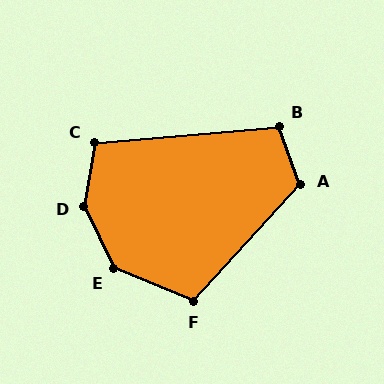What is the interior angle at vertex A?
Approximately 117 degrees (obtuse).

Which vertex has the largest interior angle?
D, at approximately 144 degrees.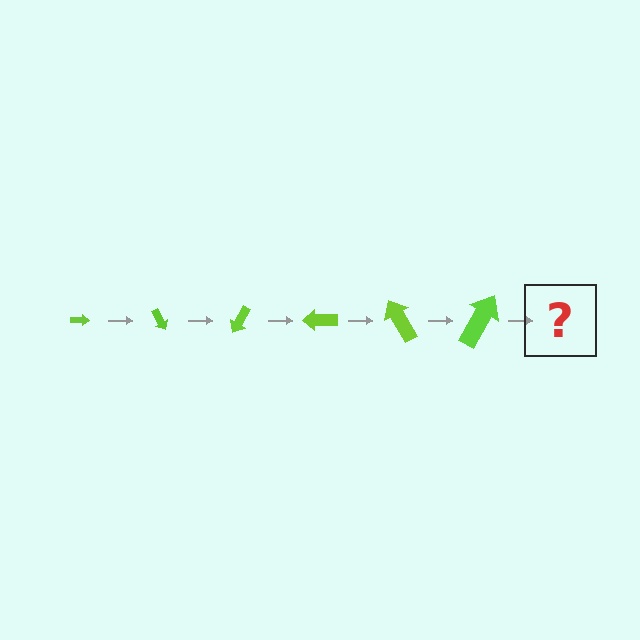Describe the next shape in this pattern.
It should be an arrow, larger than the previous one and rotated 360 degrees from the start.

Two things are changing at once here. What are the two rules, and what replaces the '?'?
The two rules are that the arrow grows larger each step and it rotates 60 degrees each step. The '?' should be an arrow, larger than the previous one and rotated 360 degrees from the start.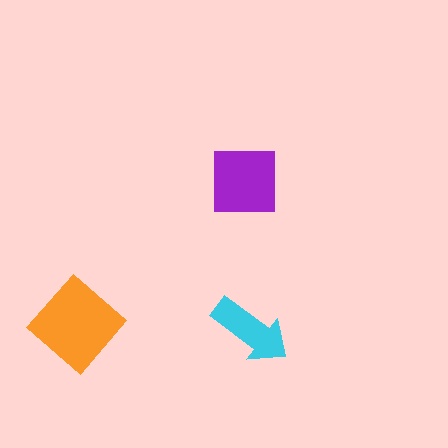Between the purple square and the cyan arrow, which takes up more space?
The purple square.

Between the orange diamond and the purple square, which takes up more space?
The orange diamond.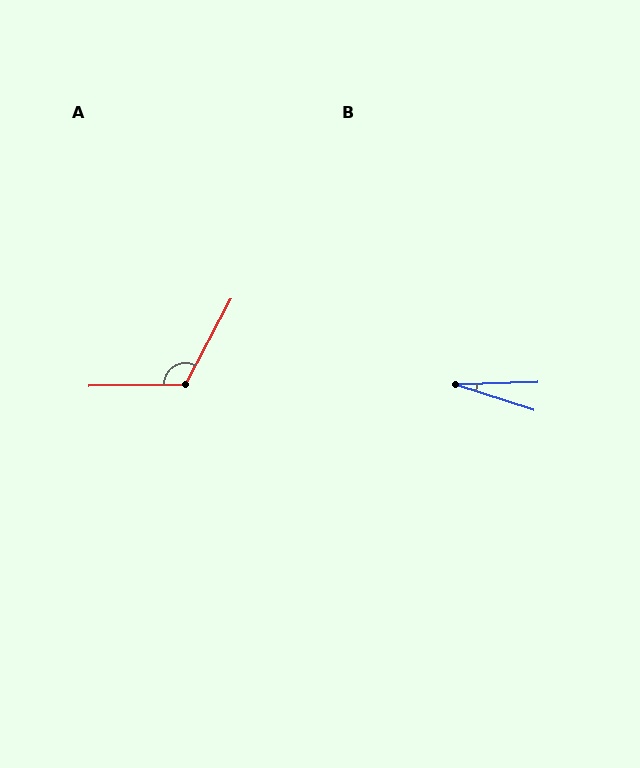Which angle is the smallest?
B, at approximately 20 degrees.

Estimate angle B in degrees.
Approximately 20 degrees.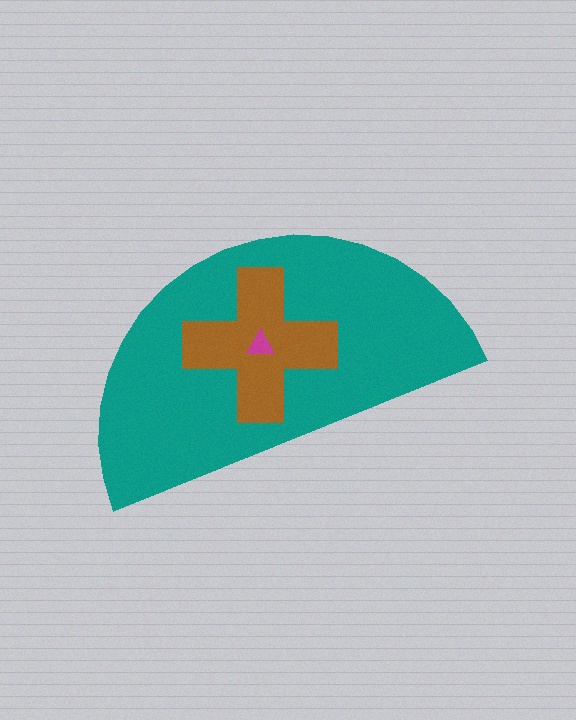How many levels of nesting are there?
3.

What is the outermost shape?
The teal semicircle.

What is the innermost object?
The magenta triangle.